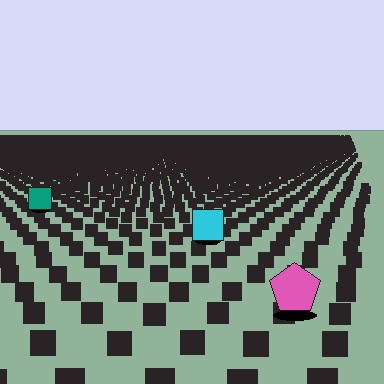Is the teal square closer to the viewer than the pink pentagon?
No. The pink pentagon is closer — you can tell from the texture gradient: the ground texture is coarser near it.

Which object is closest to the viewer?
The pink pentagon is closest. The texture marks near it are larger and more spread out.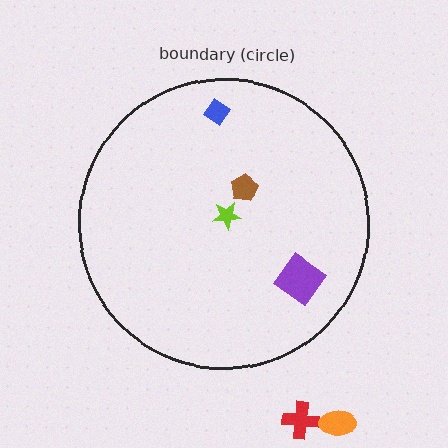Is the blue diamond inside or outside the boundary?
Inside.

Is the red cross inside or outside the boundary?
Outside.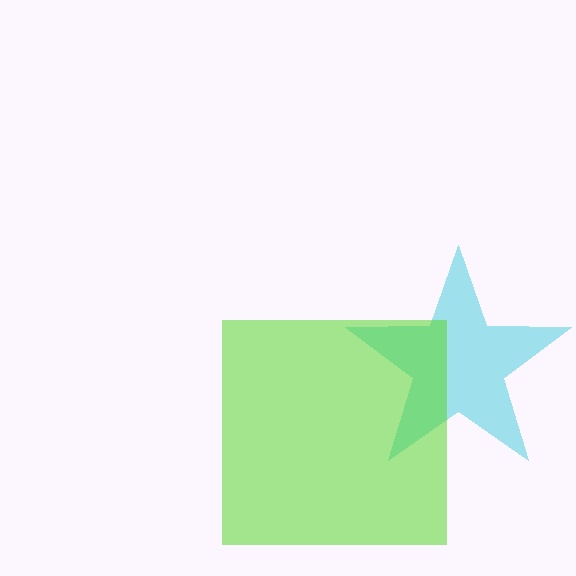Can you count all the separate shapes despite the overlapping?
Yes, there are 2 separate shapes.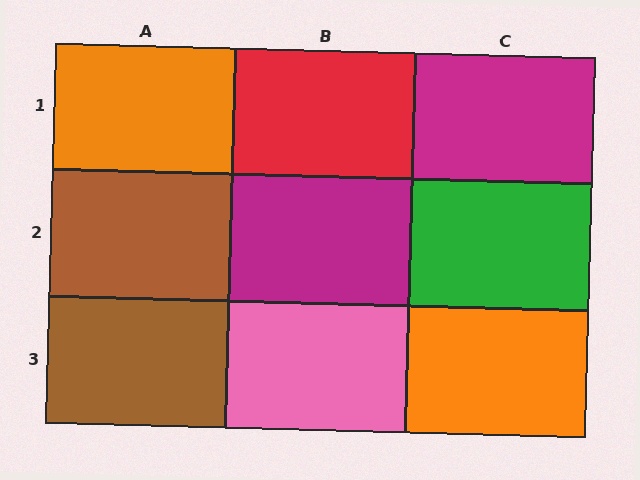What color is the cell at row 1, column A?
Orange.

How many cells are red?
1 cell is red.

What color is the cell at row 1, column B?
Red.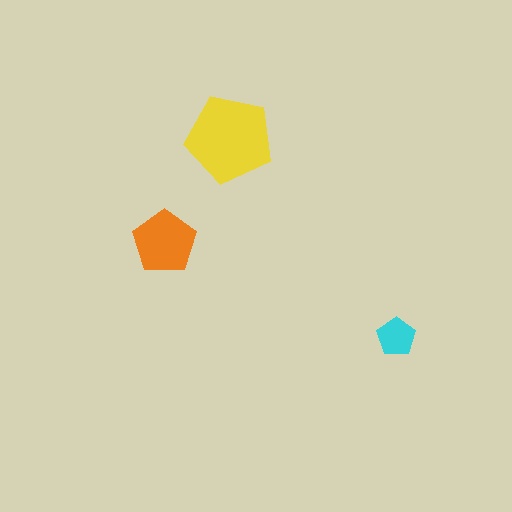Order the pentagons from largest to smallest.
the yellow one, the orange one, the cyan one.